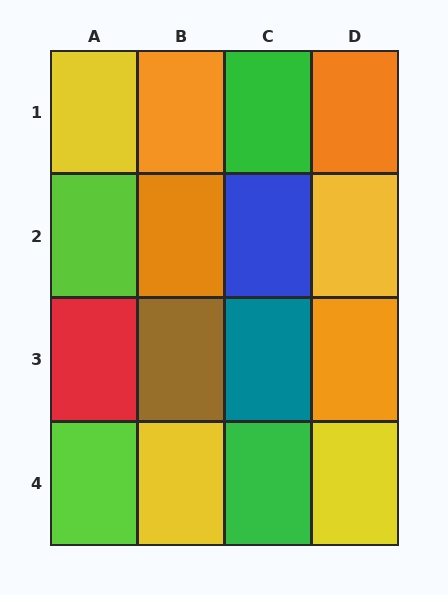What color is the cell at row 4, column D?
Yellow.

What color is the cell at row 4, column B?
Yellow.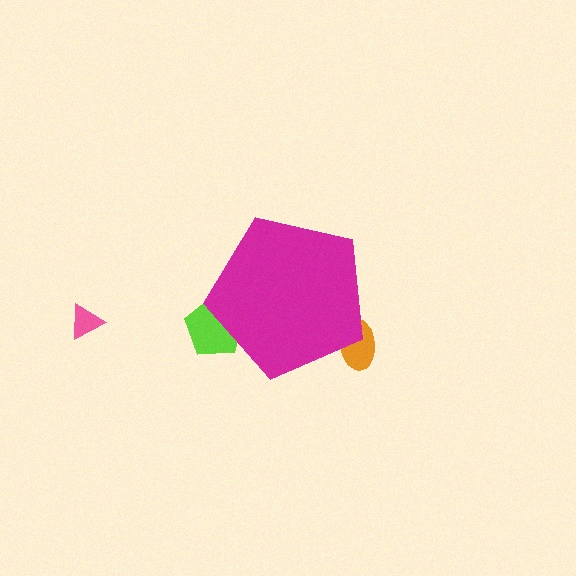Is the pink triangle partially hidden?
No, the pink triangle is fully visible.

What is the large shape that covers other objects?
A magenta pentagon.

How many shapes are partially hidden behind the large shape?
2 shapes are partially hidden.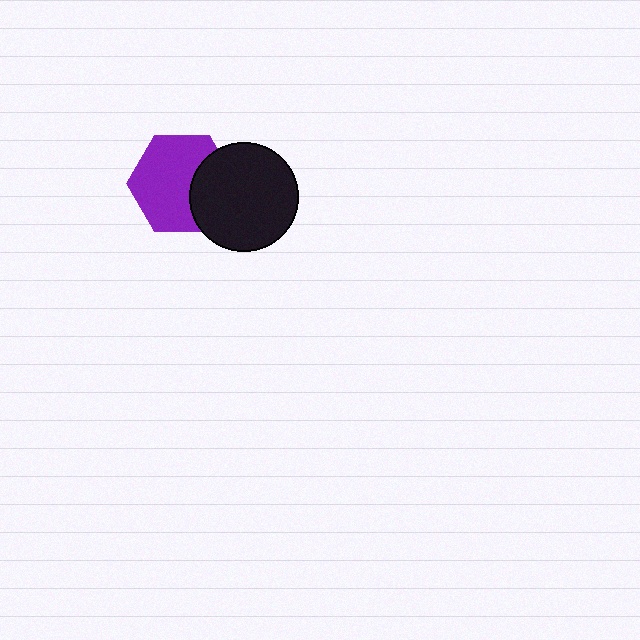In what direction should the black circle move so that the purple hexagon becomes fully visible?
The black circle should move right. That is the shortest direction to clear the overlap and leave the purple hexagon fully visible.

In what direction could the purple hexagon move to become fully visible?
The purple hexagon could move left. That would shift it out from behind the black circle entirely.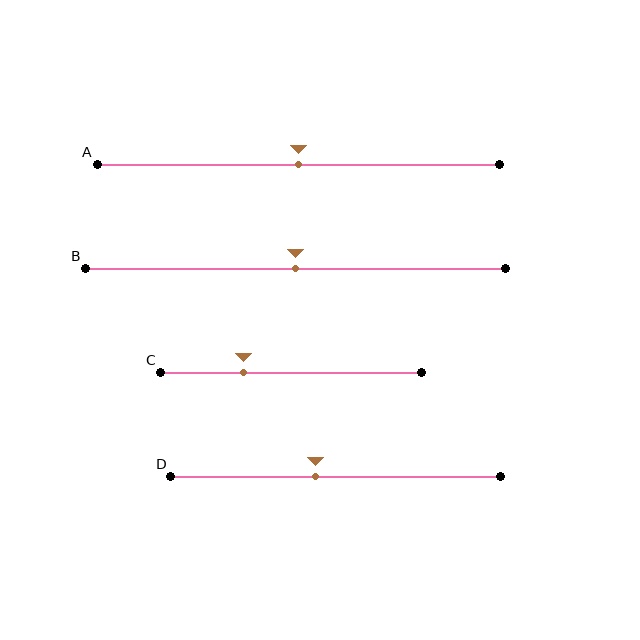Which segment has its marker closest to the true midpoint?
Segment A has its marker closest to the true midpoint.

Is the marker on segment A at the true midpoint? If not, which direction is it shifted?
Yes, the marker on segment A is at the true midpoint.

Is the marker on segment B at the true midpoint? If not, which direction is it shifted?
Yes, the marker on segment B is at the true midpoint.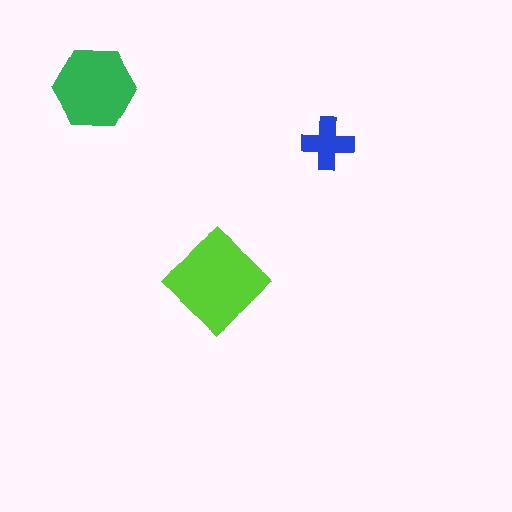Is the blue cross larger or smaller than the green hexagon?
Smaller.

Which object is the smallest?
The blue cross.